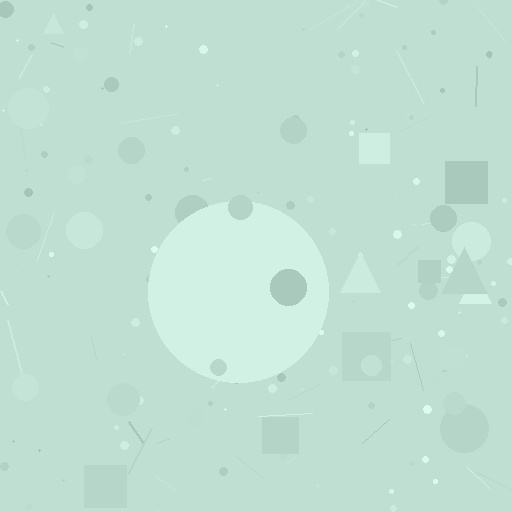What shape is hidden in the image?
A circle is hidden in the image.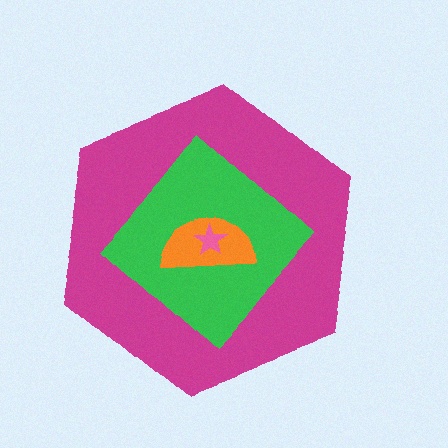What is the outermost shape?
The magenta hexagon.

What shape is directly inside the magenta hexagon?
The green diamond.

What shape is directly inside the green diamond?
The orange semicircle.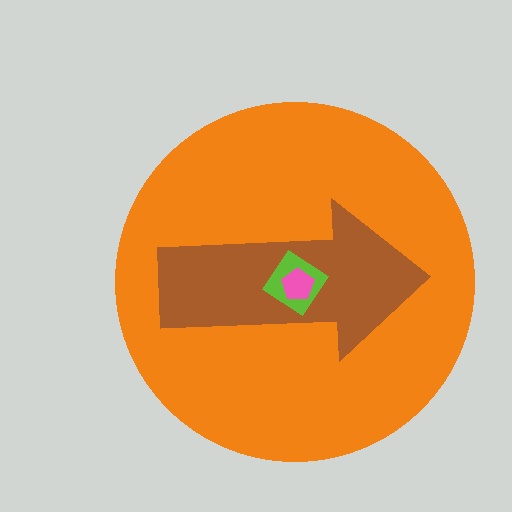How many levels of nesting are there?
4.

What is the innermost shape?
The pink pentagon.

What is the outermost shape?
The orange circle.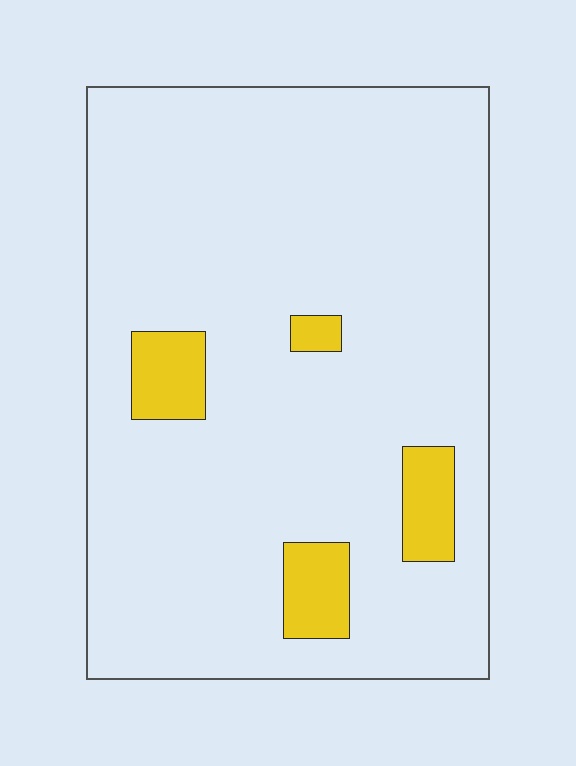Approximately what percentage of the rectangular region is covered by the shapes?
Approximately 10%.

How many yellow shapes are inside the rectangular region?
4.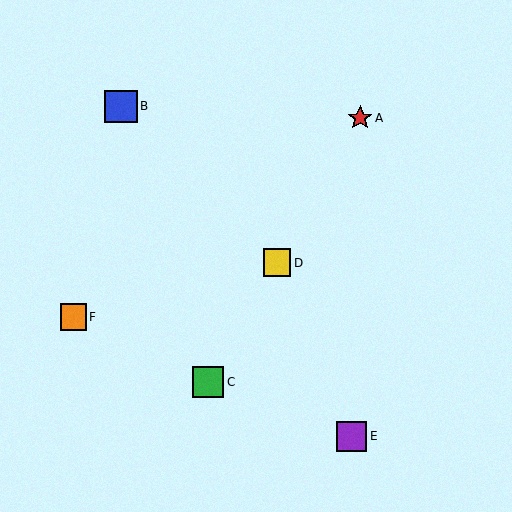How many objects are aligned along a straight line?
3 objects (A, C, D) are aligned along a straight line.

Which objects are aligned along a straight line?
Objects A, C, D are aligned along a straight line.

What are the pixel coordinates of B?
Object B is at (121, 106).